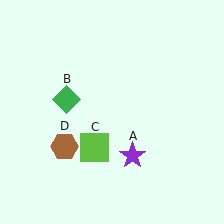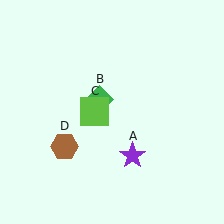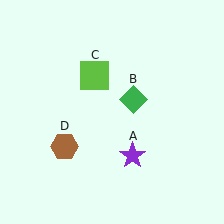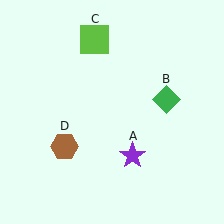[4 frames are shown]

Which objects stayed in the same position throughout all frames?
Purple star (object A) and brown hexagon (object D) remained stationary.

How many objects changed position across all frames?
2 objects changed position: green diamond (object B), lime square (object C).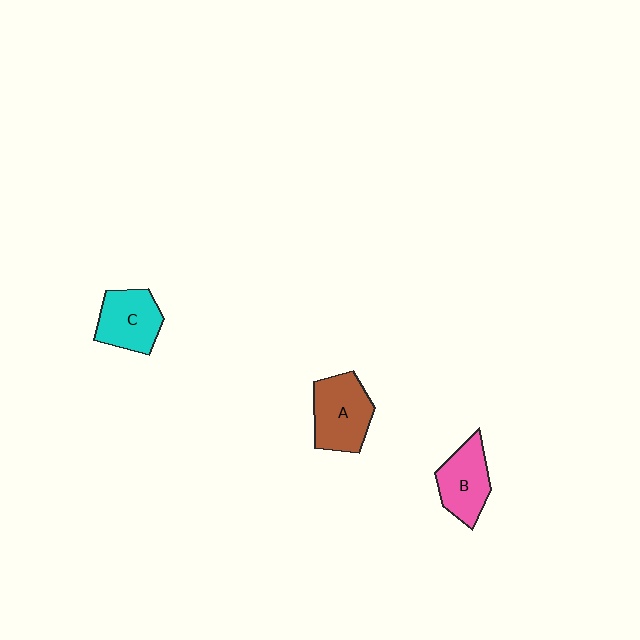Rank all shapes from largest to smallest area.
From largest to smallest: A (brown), C (cyan), B (pink).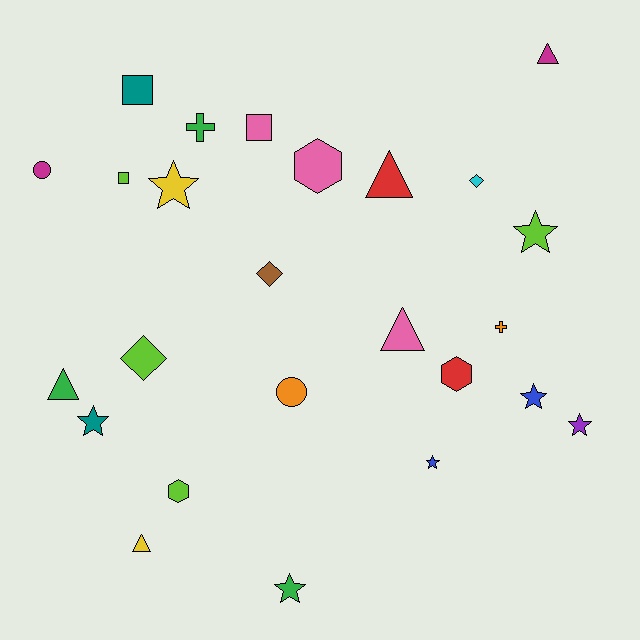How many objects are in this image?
There are 25 objects.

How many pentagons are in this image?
There are no pentagons.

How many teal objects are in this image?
There are 2 teal objects.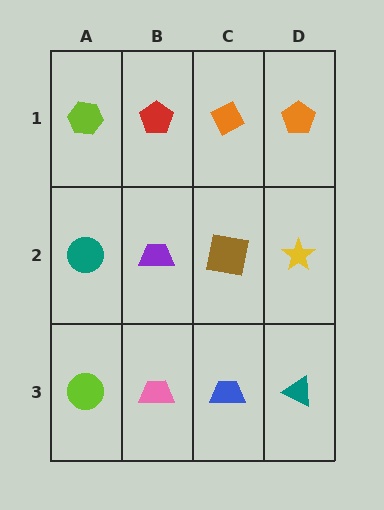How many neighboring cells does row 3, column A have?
2.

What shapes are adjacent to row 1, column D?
A yellow star (row 2, column D), an orange diamond (row 1, column C).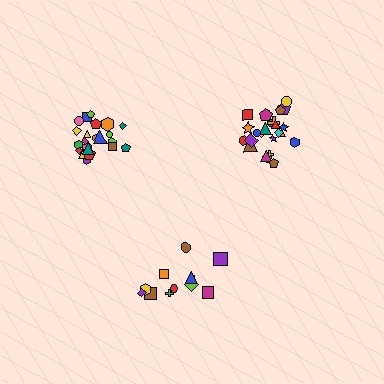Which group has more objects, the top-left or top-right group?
The top-right group.